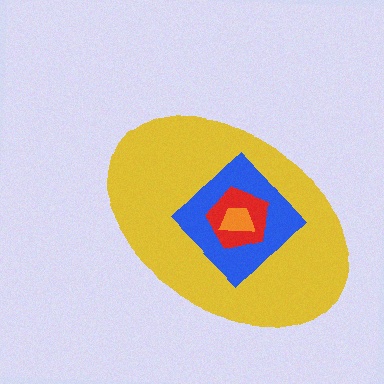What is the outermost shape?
The yellow ellipse.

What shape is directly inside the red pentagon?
The orange trapezoid.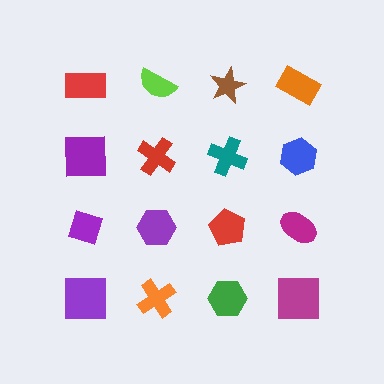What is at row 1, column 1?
A red rectangle.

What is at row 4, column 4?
A magenta square.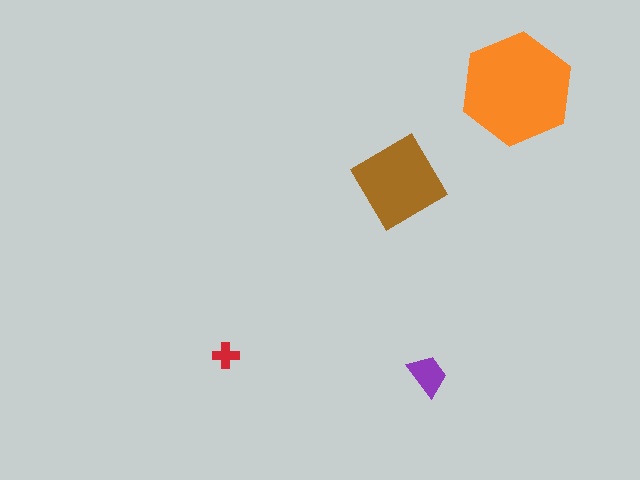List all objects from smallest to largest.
The red cross, the purple trapezoid, the brown diamond, the orange hexagon.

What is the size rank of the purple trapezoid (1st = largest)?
3rd.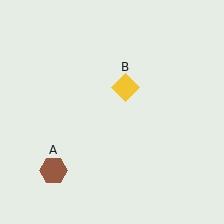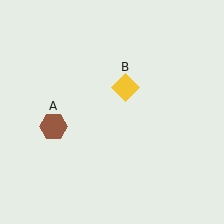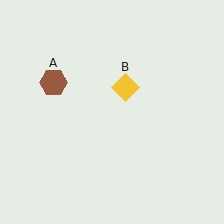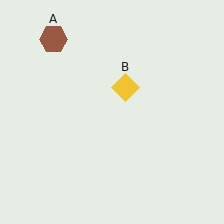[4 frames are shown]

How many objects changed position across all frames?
1 object changed position: brown hexagon (object A).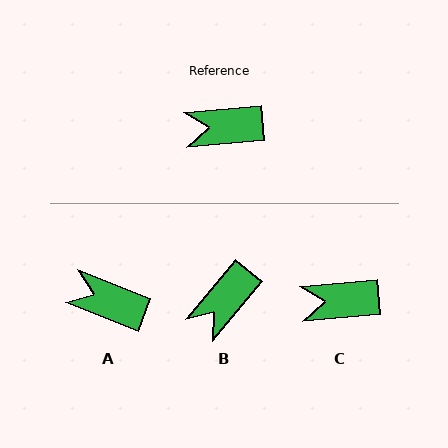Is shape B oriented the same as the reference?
No, it is off by about 45 degrees.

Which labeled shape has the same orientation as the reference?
C.